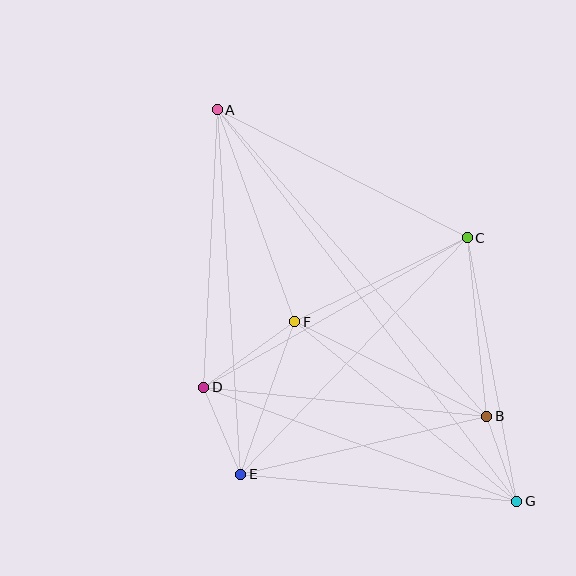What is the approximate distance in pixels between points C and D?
The distance between C and D is approximately 303 pixels.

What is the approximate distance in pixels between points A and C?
The distance between A and C is approximately 281 pixels.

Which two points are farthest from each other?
Points A and G are farthest from each other.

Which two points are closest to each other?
Points B and G are closest to each other.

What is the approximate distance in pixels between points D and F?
The distance between D and F is approximately 112 pixels.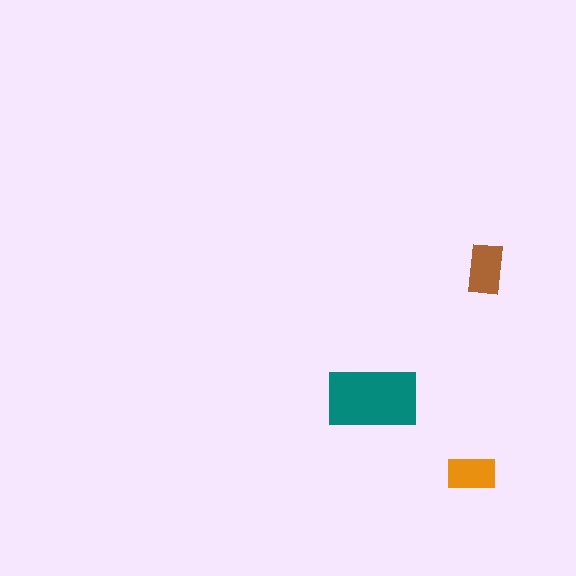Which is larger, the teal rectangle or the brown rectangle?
The teal one.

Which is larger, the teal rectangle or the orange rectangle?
The teal one.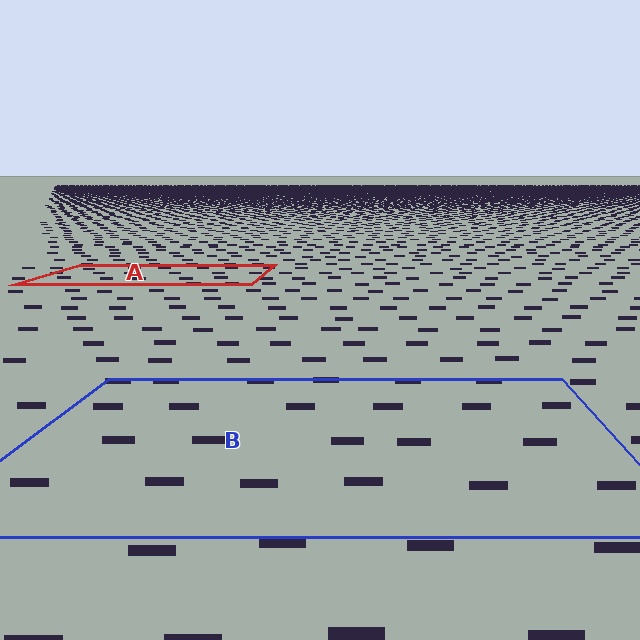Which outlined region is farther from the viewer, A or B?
Region A is farther from the viewer — the texture elements inside it appear smaller and more densely packed.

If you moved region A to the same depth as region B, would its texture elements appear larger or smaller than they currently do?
They would appear larger. At a closer depth, the same texture elements are projected at a bigger on-screen size.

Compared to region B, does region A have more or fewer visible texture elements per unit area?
Region A has more texture elements per unit area — they are packed more densely because it is farther away.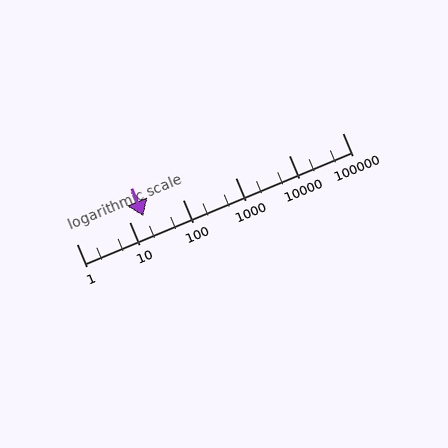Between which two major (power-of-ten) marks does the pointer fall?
The pointer is between 10 and 100.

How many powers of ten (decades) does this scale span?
The scale spans 5 decades, from 1 to 100000.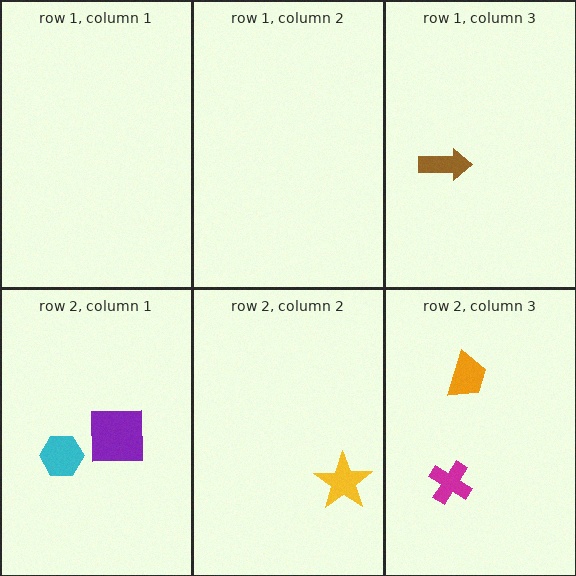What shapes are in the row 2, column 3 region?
The orange trapezoid, the magenta cross.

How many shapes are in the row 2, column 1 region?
2.